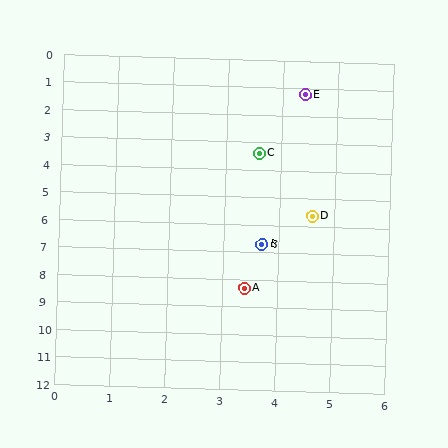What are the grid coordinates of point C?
Point C is at approximately (3.6, 3.4).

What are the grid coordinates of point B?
Point B is at approximately (3.7, 6.7).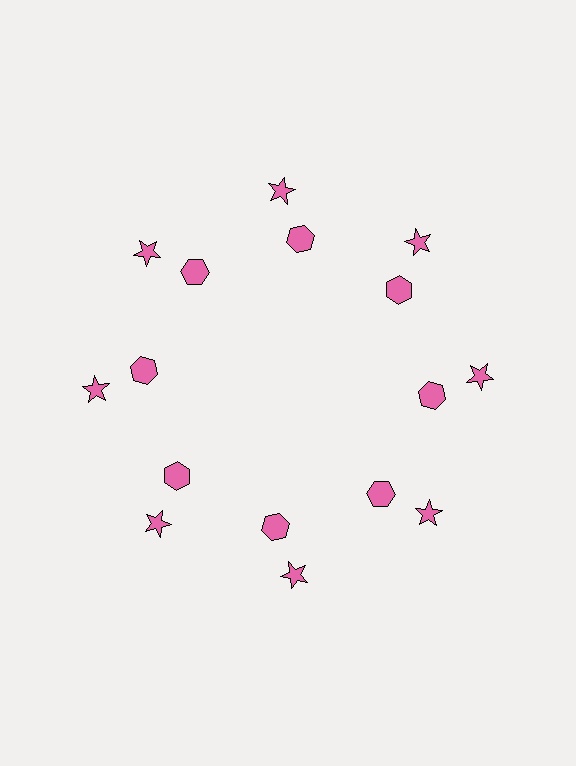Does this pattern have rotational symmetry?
Yes, this pattern has 8-fold rotational symmetry. It looks the same after rotating 45 degrees around the center.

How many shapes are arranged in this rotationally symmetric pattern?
There are 16 shapes, arranged in 8 groups of 2.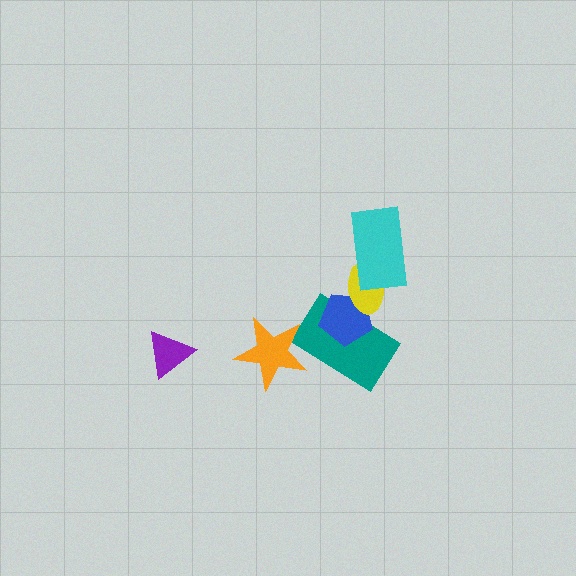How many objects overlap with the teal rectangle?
3 objects overlap with the teal rectangle.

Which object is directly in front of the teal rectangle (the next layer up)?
The blue pentagon is directly in front of the teal rectangle.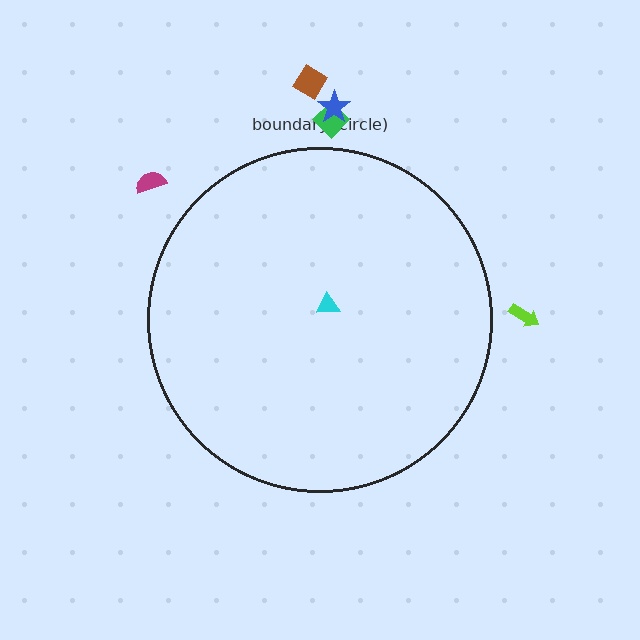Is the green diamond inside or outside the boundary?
Outside.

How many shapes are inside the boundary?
1 inside, 5 outside.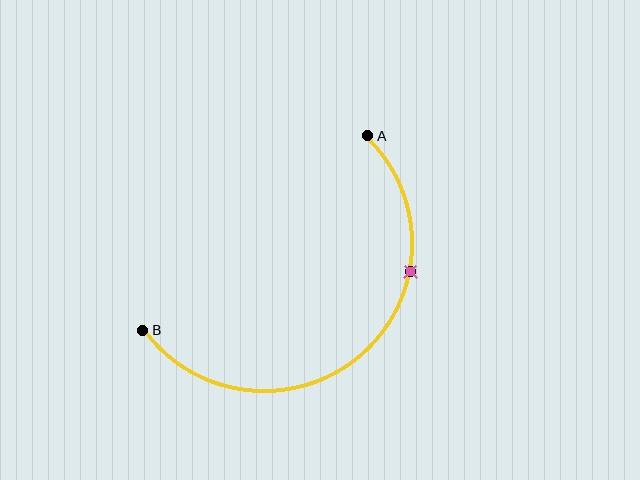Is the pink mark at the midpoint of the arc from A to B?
No. The pink mark lies on the arc but is closer to endpoint A. The arc midpoint would be at the point on the curve equidistant along the arc from both A and B.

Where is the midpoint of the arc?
The arc midpoint is the point on the curve farthest from the straight line joining A and B. It sits below and to the right of that line.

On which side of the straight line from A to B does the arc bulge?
The arc bulges below and to the right of the straight line connecting A and B.